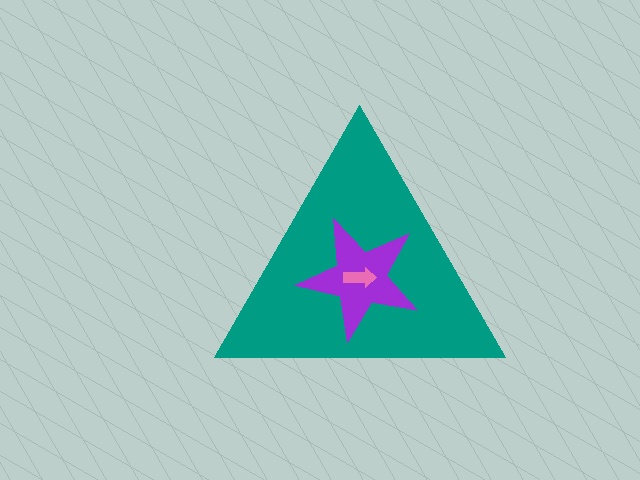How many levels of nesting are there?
3.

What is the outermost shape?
The teal triangle.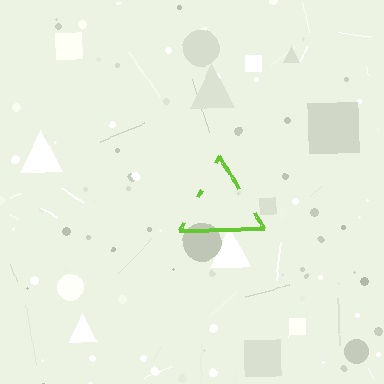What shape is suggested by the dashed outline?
The dashed outline suggests a triangle.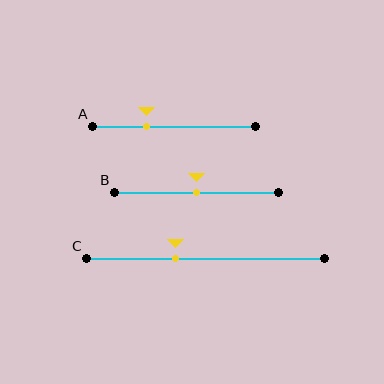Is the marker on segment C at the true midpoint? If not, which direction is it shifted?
No, the marker on segment C is shifted to the left by about 13% of the segment length.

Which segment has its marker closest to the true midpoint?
Segment B has its marker closest to the true midpoint.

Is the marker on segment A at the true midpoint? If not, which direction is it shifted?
No, the marker on segment A is shifted to the left by about 17% of the segment length.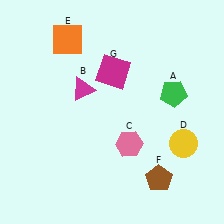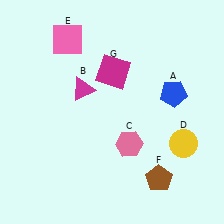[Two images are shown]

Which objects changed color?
A changed from green to blue. E changed from orange to pink.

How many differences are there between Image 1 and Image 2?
There are 2 differences between the two images.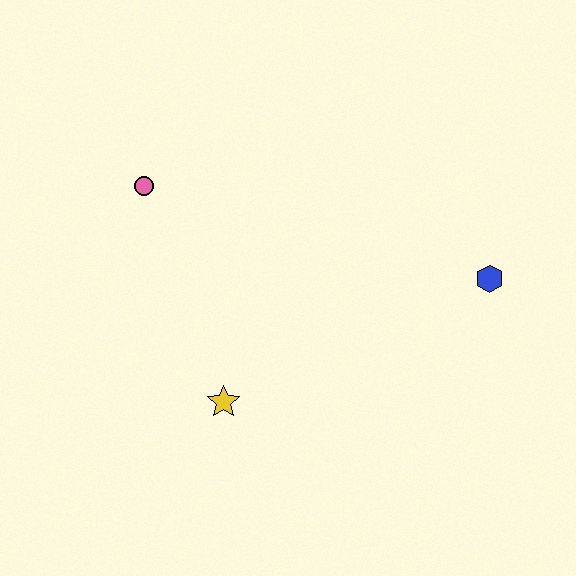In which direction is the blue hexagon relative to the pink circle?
The blue hexagon is to the right of the pink circle.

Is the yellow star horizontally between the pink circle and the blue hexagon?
Yes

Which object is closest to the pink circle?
The yellow star is closest to the pink circle.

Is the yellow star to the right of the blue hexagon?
No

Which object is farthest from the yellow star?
The blue hexagon is farthest from the yellow star.